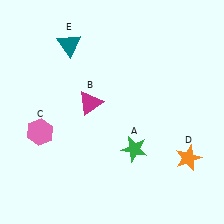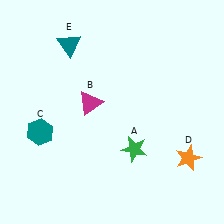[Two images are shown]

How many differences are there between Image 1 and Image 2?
There is 1 difference between the two images.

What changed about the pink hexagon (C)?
In Image 1, C is pink. In Image 2, it changed to teal.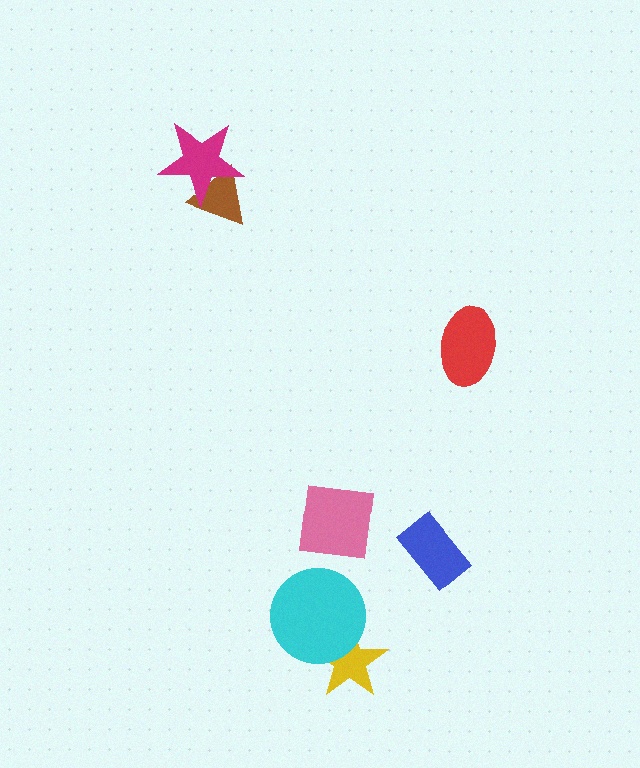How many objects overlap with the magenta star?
1 object overlaps with the magenta star.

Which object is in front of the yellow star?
The cyan circle is in front of the yellow star.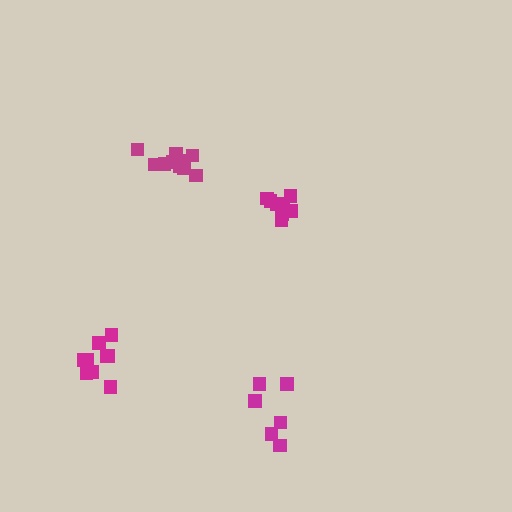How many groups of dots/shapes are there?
There are 4 groups.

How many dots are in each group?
Group 1: 10 dots, Group 2: 8 dots, Group 3: 6 dots, Group 4: 10 dots (34 total).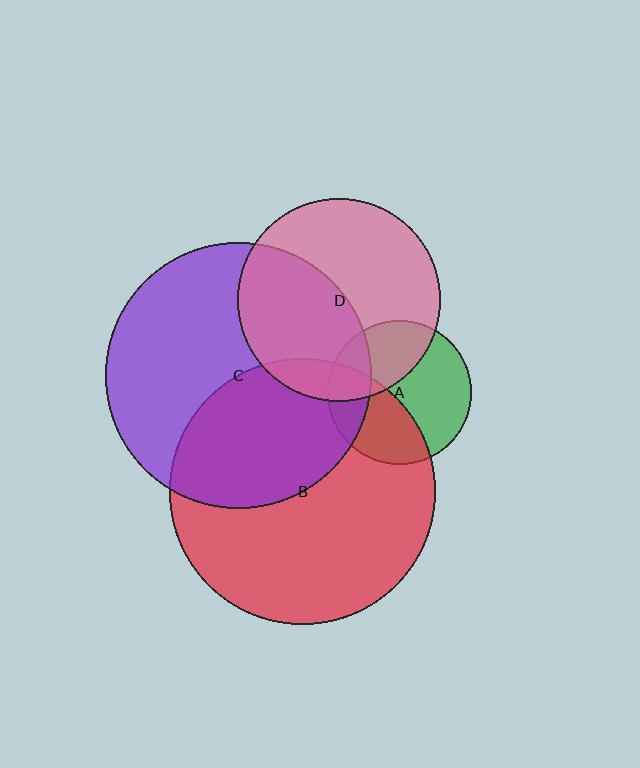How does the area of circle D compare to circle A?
Approximately 2.0 times.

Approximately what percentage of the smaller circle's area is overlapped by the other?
Approximately 40%.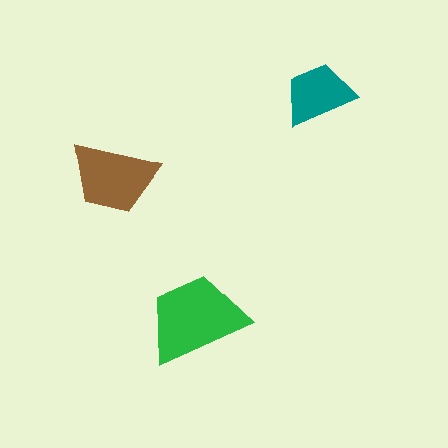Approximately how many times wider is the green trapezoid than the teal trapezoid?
About 1.5 times wider.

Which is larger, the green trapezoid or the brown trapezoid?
The green one.